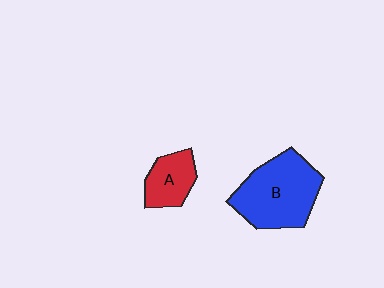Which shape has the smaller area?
Shape A (red).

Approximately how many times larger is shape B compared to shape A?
Approximately 2.1 times.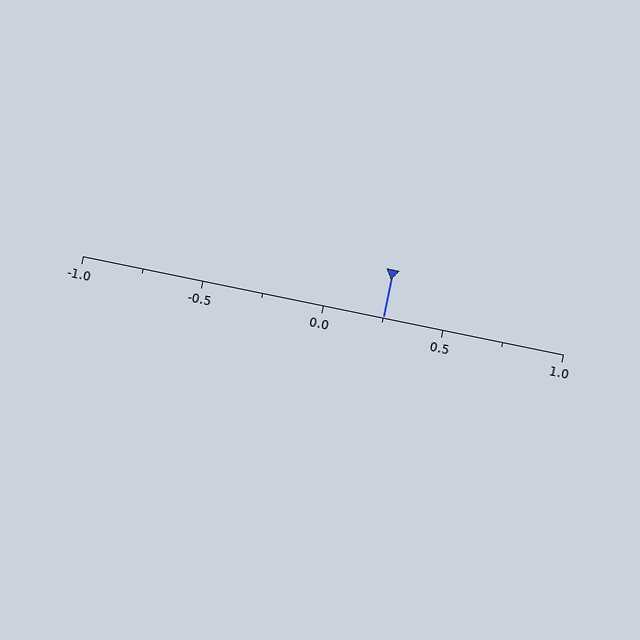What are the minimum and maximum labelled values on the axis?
The axis runs from -1.0 to 1.0.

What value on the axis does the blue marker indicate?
The marker indicates approximately 0.25.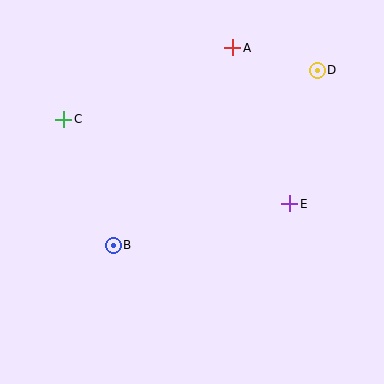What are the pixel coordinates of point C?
Point C is at (64, 119).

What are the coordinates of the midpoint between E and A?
The midpoint between E and A is at (261, 126).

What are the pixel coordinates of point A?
Point A is at (233, 48).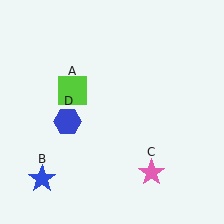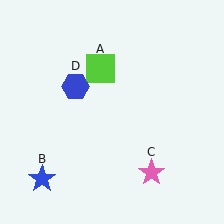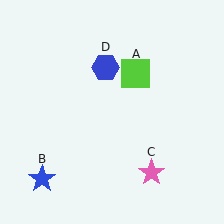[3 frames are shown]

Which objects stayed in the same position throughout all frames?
Blue star (object B) and pink star (object C) remained stationary.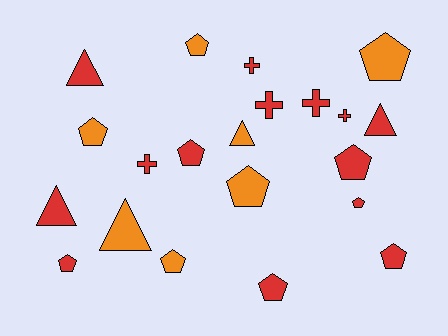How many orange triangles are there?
There are 2 orange triangles.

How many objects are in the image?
There are 21 objects.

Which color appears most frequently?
Red, with 14 objects.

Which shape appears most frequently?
Pentagon, with 11 objects.